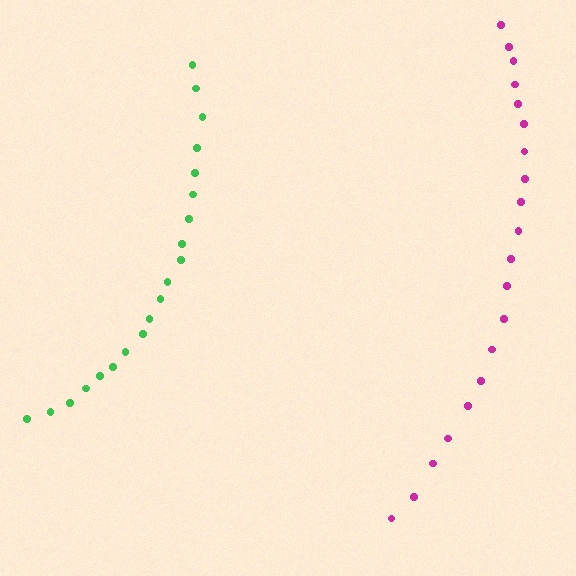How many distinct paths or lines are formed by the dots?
There are 2 distinct paths.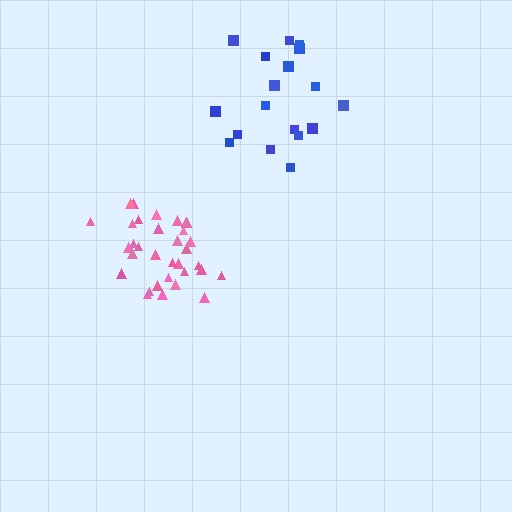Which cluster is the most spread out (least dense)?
Blue.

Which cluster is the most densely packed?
Pink.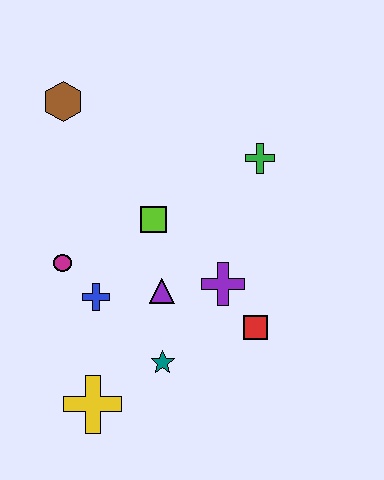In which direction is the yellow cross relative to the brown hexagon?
The yellow cross is below the brown hexagon.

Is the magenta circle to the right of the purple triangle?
No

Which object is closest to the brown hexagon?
The lime square is closest to the brown hexagon.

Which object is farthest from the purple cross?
The brown hexagon is farthest from the purple cross.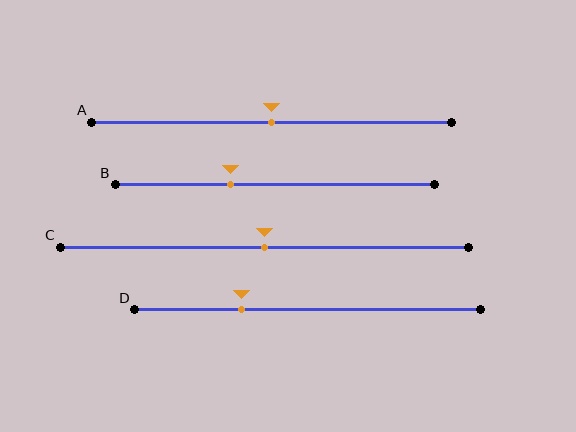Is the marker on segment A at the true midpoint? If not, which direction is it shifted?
Yes, the marker on segment A is at the true midpoint.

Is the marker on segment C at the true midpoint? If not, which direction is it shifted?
Yes, the marker on segment C is at the true midpoint.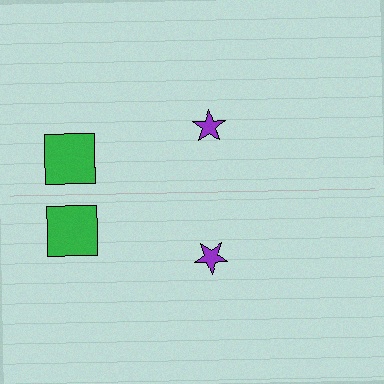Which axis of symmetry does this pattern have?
The pattern has a horizontal axis of symmetry running through the center of the image.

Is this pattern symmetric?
Yes, this pattern has bilateral (reflection) symmetry.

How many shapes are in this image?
There are 4 shapes in this image.